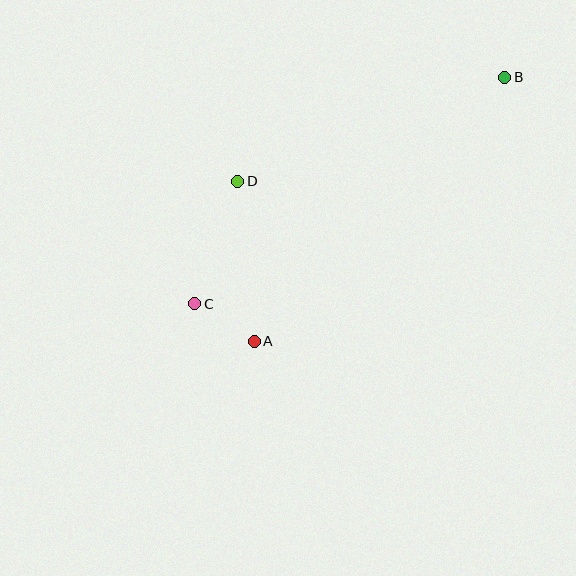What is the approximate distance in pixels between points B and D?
The distance between B and D is approximately 286 pixels.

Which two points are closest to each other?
Points A and C are closest to each other.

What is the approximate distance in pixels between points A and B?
The distance between A and B is approximately 364 pixels.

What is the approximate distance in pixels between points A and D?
The distance between A and D is approximately 161 pixels.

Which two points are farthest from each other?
Points B and C are farthest from each other.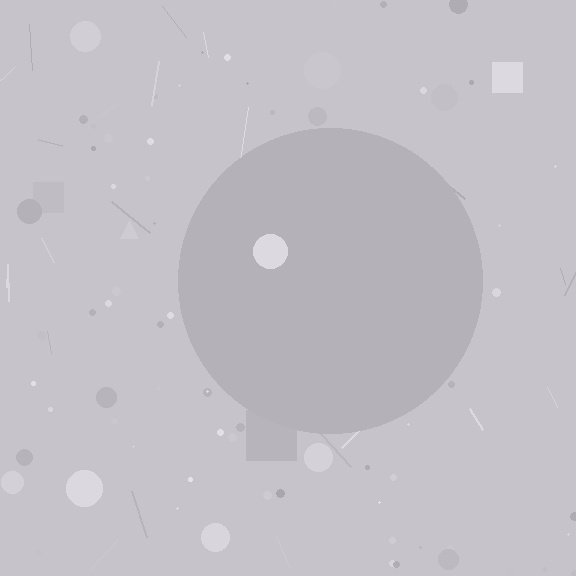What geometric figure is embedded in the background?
A circle is embedded in the background.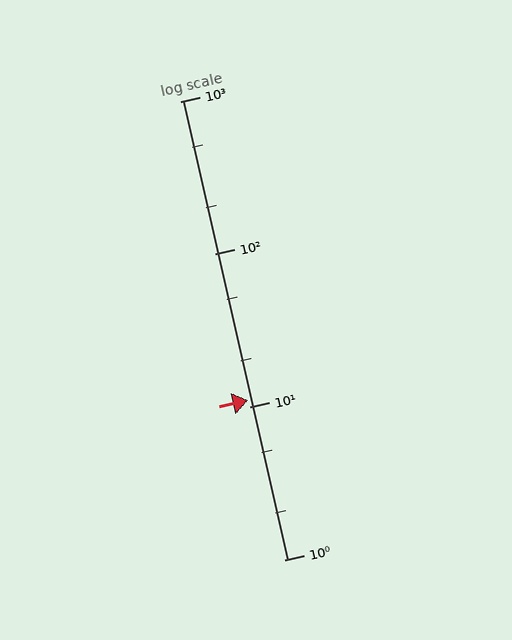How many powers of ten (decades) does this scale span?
The scale spans 3 decades, from 1 to 1000.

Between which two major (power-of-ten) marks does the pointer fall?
The pointer is between 10 and 100.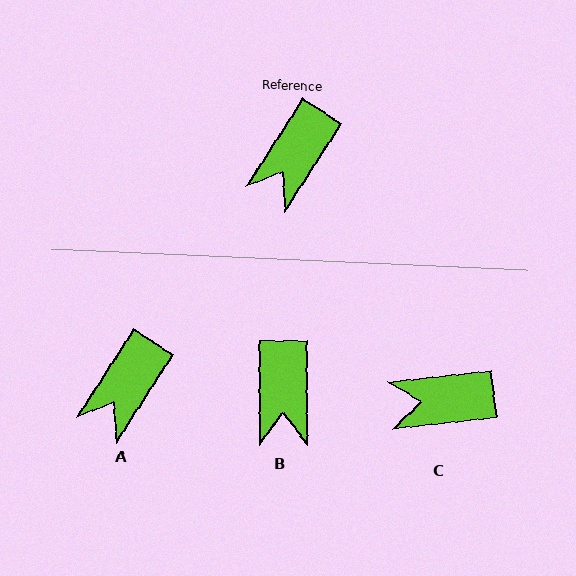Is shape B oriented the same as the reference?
No, it is off by about 33 degrees.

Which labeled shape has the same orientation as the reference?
A.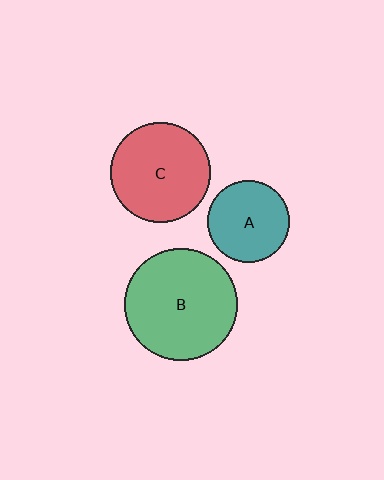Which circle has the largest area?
Circle B (green).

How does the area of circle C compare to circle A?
Approximately 1.5 times.